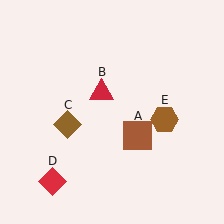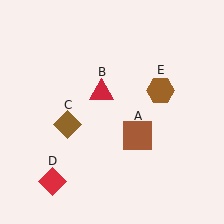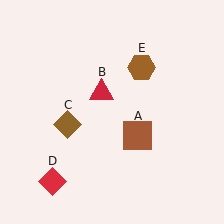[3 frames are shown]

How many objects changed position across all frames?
1 object changed position: brown hexagon (object E).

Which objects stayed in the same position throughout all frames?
Brown square (object A) and red triangle (object B) and brown diamond (object C) and red diamond (object D) remained stationary.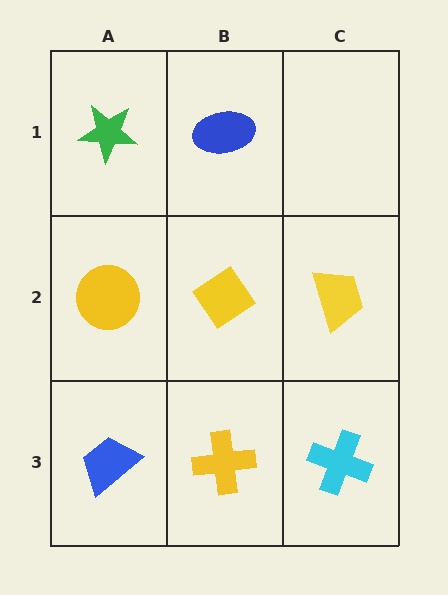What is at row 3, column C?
A cyan cross.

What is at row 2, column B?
A yellow diamond.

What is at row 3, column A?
A blue trapezoid.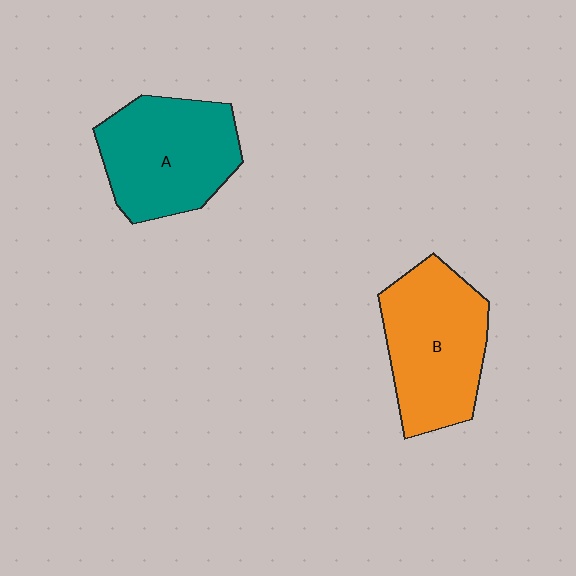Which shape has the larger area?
Shape B (orange).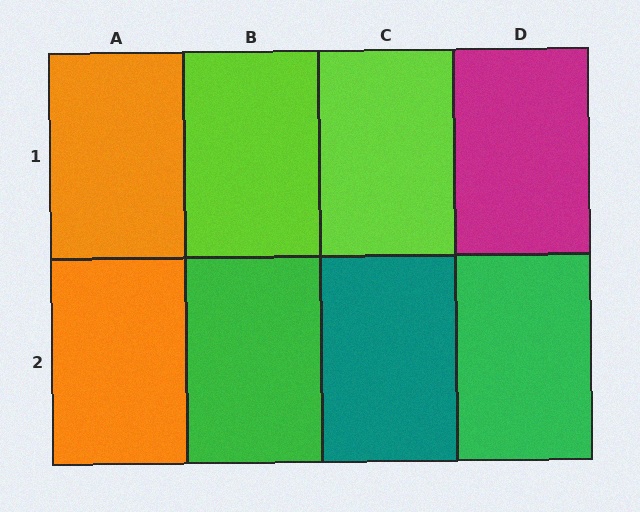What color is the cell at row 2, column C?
Teal.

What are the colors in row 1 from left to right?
Orange, lime, lime, magenta.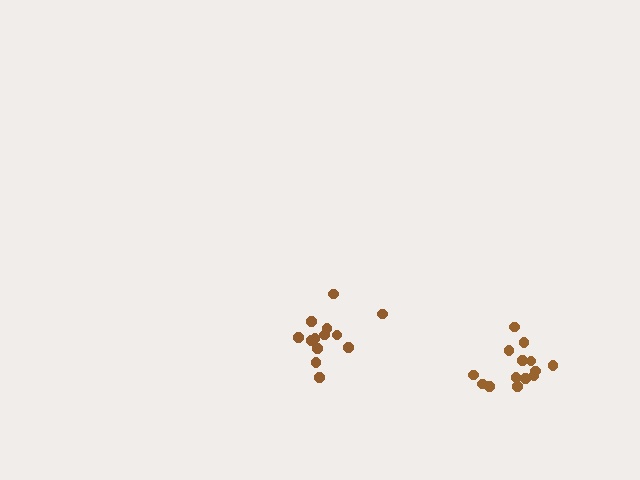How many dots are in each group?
Group 1: 13 dots, Group 2: 14 dots (27 total).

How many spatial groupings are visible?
There are 2 spatial groupings.